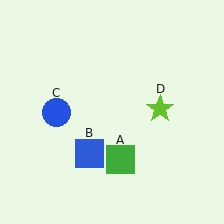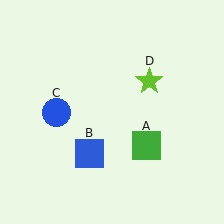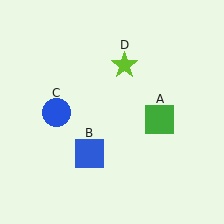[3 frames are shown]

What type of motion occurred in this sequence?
The green square (object A), lime star (object D) rotated counterclockwise around the center of the scene.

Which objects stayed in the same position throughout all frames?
Blue square (object B) and blue circle (object C) remained stationary.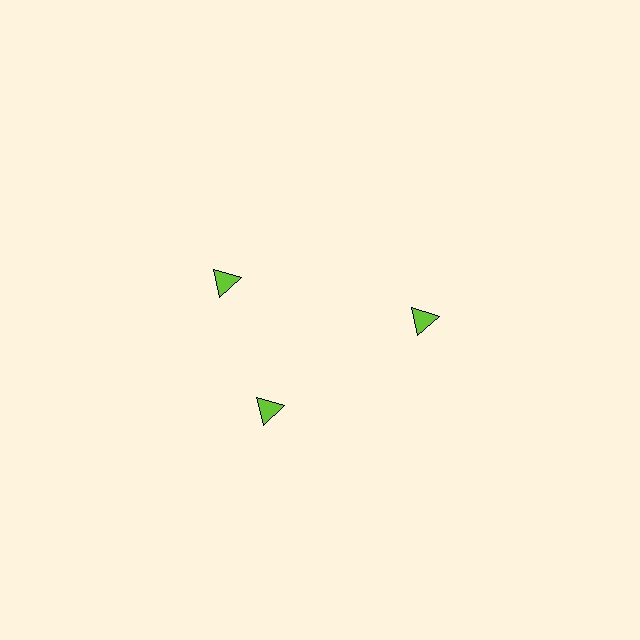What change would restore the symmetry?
The symmetry would be restored by rotating it back into even spacing with its neighbors so that all 3 triangles sit at equal angles and equal distance from the center.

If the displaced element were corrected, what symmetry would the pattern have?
It would have 3-fold rotational symmetry — the pattern would map onto itself every 120 degrees.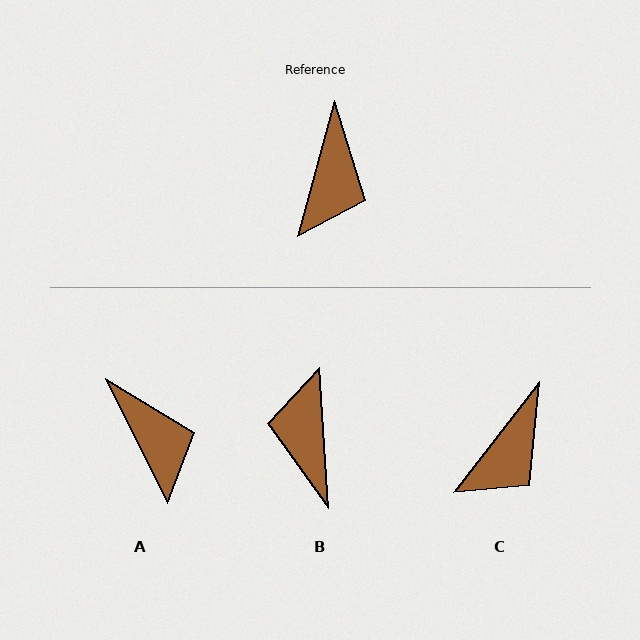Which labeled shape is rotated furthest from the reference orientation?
B, about 162 degrees away.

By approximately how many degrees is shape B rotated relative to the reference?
Approximately 162 degrees clockwise.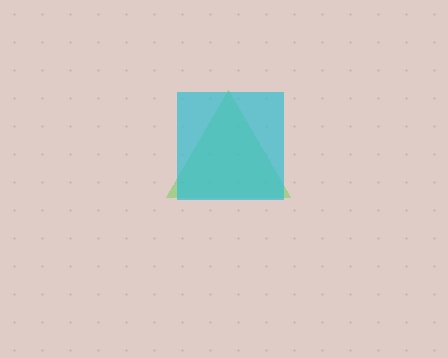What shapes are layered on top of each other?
The layered shapes are: a lime triangle, a cyan square.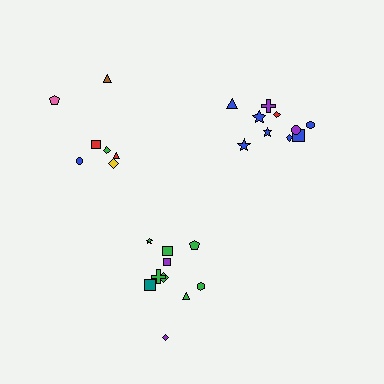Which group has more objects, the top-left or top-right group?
The top-right group.